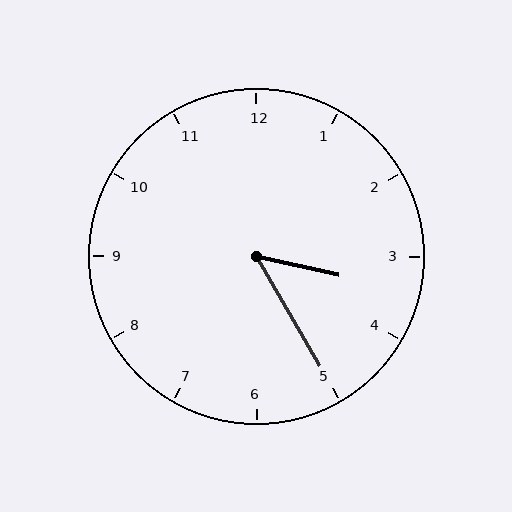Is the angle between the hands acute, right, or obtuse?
It is acute.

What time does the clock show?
3:25.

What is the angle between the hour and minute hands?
Approximately 48 degrees.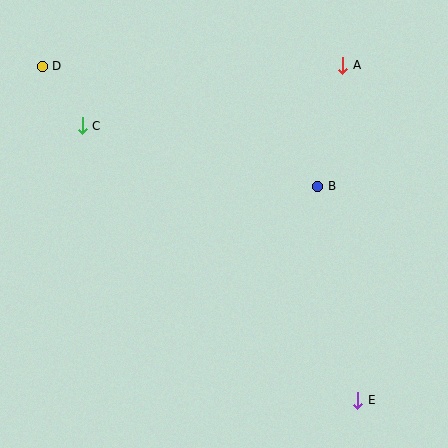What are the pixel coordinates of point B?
Point B is at (318, 186).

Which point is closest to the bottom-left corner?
Point C is closest to the bottom-left corner.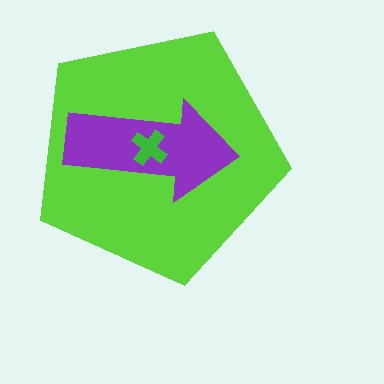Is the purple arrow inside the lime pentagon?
Yes.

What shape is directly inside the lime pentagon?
The purple arrow.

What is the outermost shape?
The lime pentagon.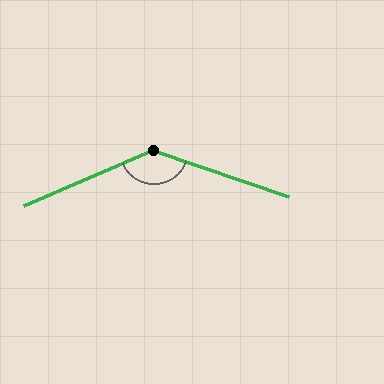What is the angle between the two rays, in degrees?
Approximately 138 degrees.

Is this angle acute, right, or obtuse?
It is obtuse.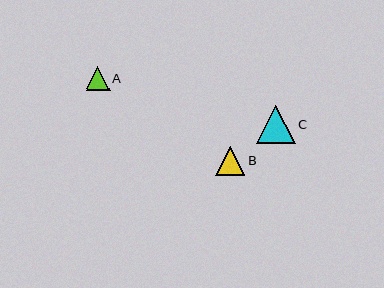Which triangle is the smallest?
Triangle A is the smallest with a size of approximately 24 pixels.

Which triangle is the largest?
Triangle C is the largest with a size of approximately 39 pixels.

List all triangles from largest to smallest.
From largest to smallest: C, B, A.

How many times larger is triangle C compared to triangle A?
Triangle C is approximately 1.6 times the size of triangle A.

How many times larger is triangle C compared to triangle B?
Triangle C is approximately 1.3 times the size of triangle B.